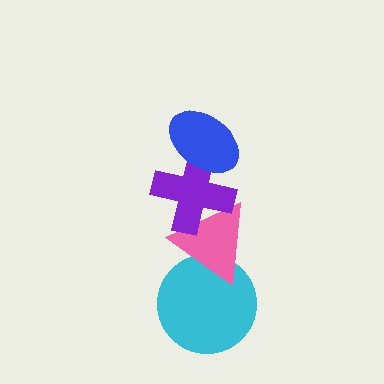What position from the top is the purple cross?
The purple cross is 2nd from the top.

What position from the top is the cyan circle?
The cyan circle is 4th from the top.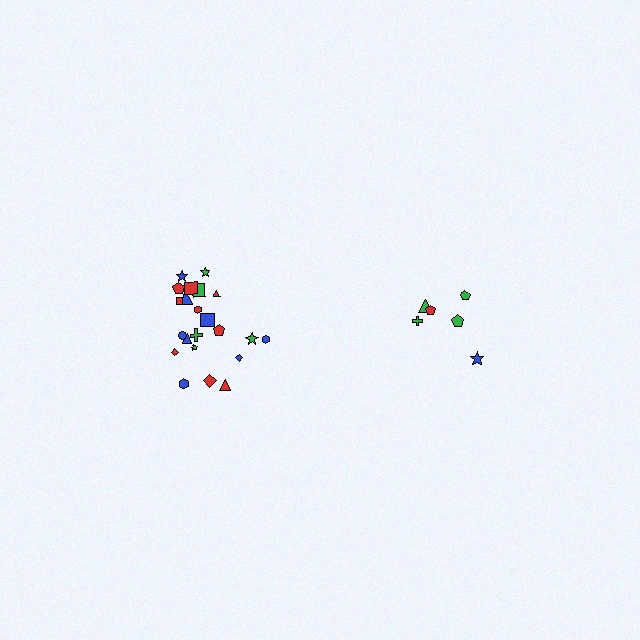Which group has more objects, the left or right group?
The left group.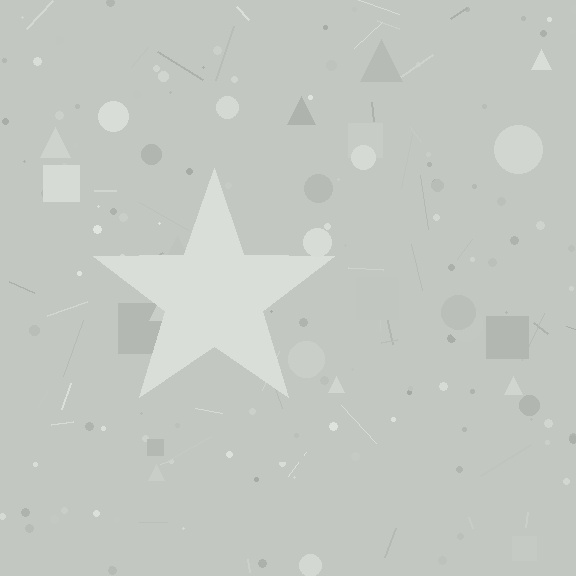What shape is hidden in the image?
A star is hidden in the image.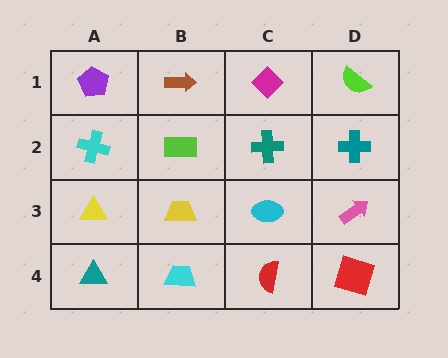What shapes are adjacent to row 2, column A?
A purple pentagon (row 1, column A), a yellow triangle (row 3, column A), a lime rectangle (row 2, column B).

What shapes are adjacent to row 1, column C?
A teal cross (row 2, column C), a brown arrow (row 1, column B), a lime semicircle (row 1, column D).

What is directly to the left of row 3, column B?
A yellow triangle.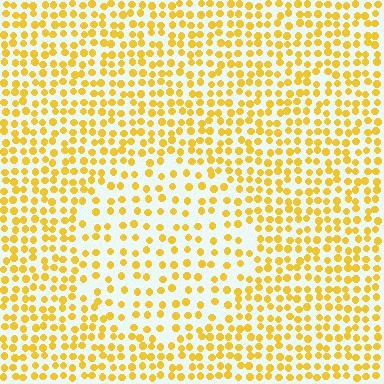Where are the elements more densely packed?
The elements are more densely packed outside the circle boundary.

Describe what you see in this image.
The image contains small yellow elements arranged at two different densities. A circle-shaped region is visible where the elements are less densely packed than the surrounding area.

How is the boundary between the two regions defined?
The boundary is defined by a change in element density (approximately 1.7x ratio). All elements are the same color, size, and shape.